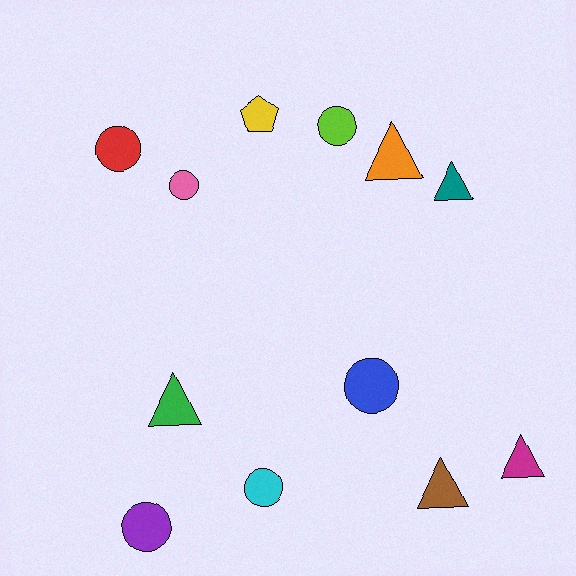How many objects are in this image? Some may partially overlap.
There are 12 objects.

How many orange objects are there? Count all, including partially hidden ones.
There is 1 orange object.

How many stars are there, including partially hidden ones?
There are no stars.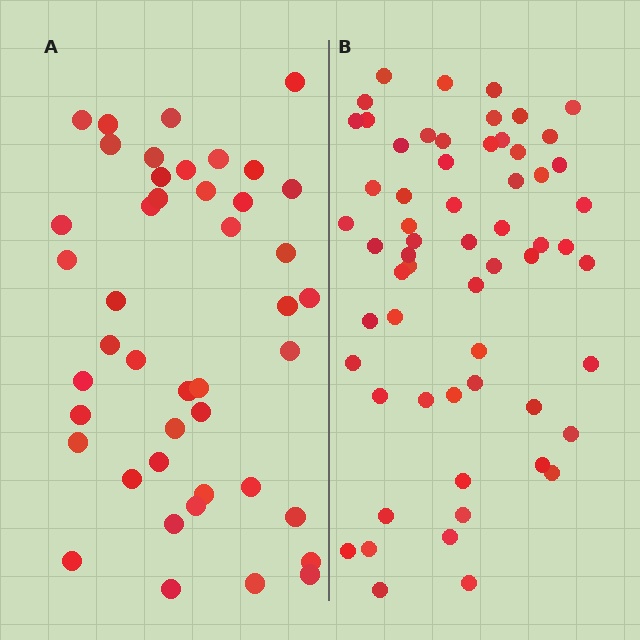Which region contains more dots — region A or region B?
Region B (the right region) has more dots.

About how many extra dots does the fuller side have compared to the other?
Region B has approximately 15 more dots than region A.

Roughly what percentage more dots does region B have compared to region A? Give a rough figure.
About 35% more.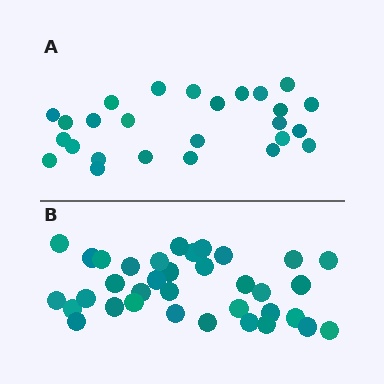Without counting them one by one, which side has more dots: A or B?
Region B (the bottom region) has more dots.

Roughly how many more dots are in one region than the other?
Region B has roughly 8 or so more dots than region A.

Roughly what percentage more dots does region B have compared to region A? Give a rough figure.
About 35% more.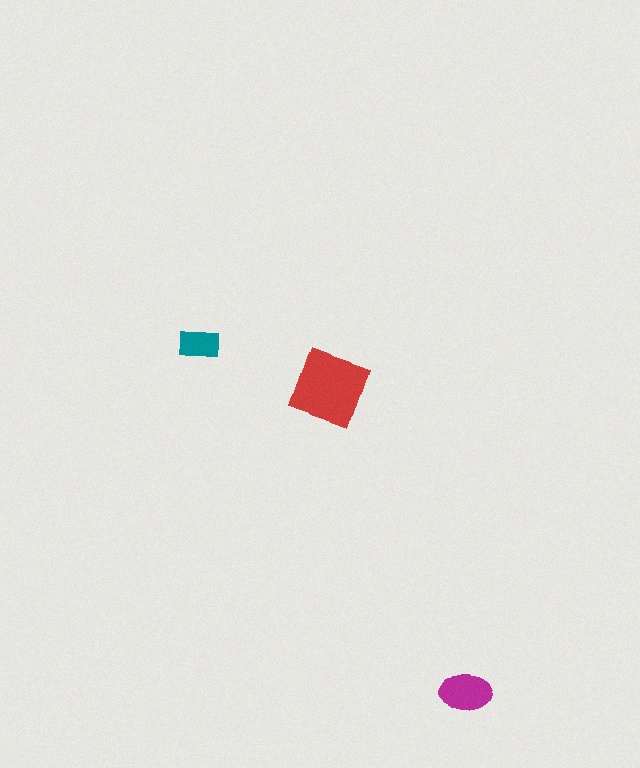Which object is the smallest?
The teal rectangle.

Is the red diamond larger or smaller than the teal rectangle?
Larger.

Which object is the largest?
The red diamond.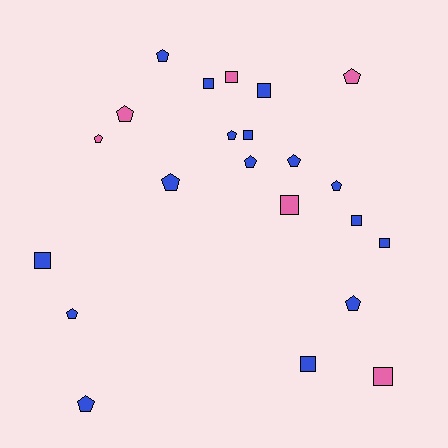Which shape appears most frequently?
Pentagon, with 12 objects.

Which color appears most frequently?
Blue, with 16 objects.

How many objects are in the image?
There are 22 objects.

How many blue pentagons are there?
There are 9 blue pentagons.